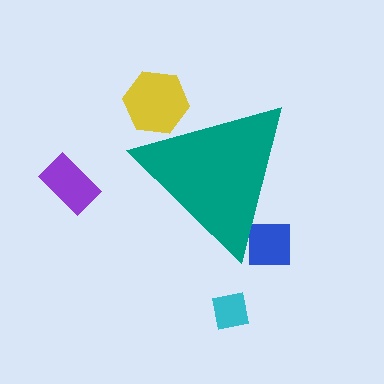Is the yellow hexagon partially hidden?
Yes, the yellow hexagon is partially hidden behind the teal triangle.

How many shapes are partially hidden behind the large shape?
2 shapes are partially hidden.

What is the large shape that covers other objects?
A teal triangle.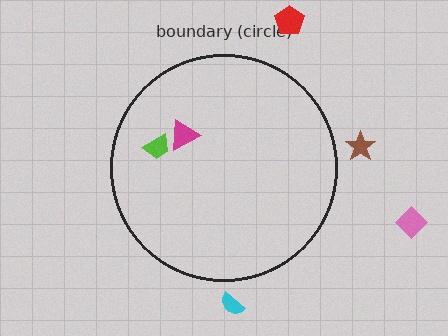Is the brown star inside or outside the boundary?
Outside.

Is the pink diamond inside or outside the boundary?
Outside.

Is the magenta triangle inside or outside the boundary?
Inside.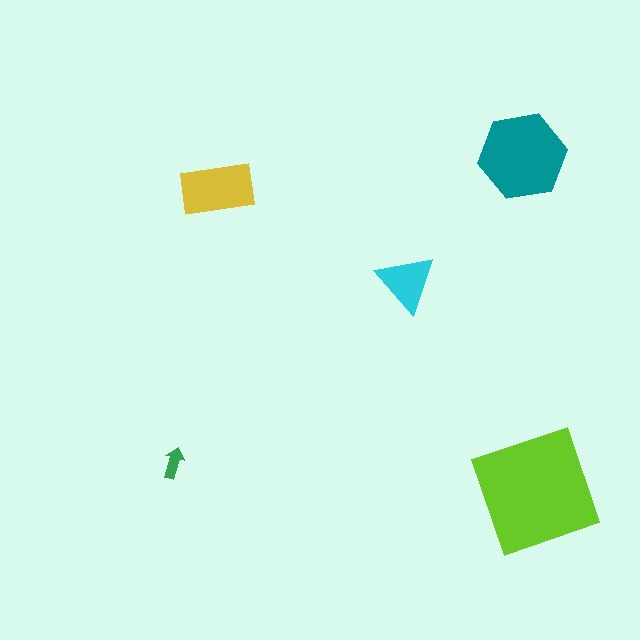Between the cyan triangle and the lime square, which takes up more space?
The lime square.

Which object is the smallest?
The green arrow.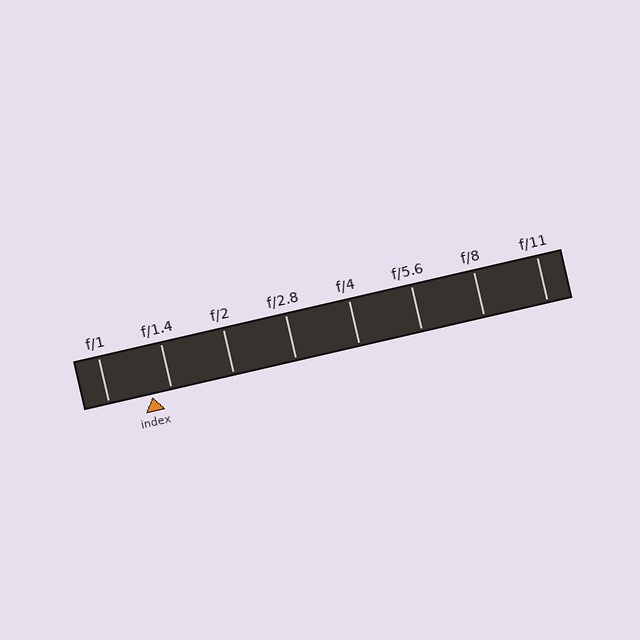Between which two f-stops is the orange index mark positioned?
The index mark is between f/1 and f/1.4.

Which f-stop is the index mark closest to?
The index mark is closest to f/1.4.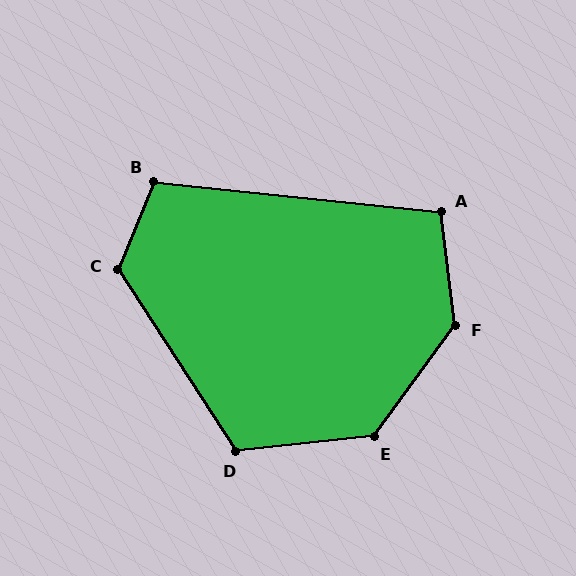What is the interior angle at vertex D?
Approximately 117 degrees (obtuse).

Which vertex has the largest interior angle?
F, at approximately 137 degrees.